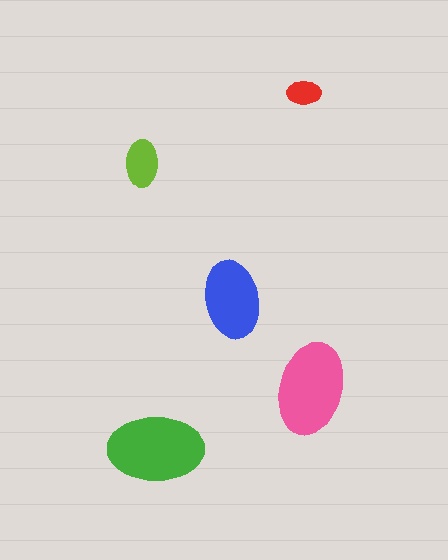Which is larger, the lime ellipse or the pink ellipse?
The pink one.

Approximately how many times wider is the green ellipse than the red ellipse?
About 3 times wider.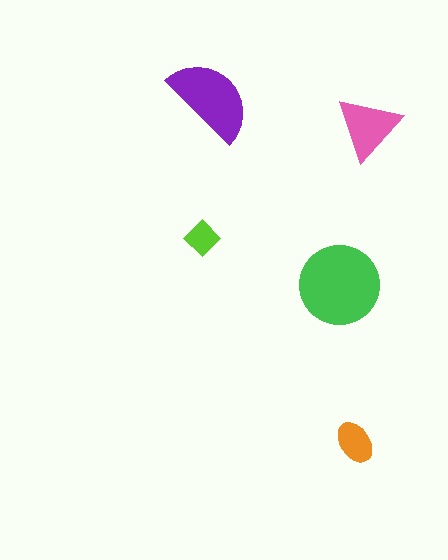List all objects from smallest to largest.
The lime diamond, the orange ellipse, the pink triangle, the purple semicircle, the green circle.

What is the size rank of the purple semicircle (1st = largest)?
2nd.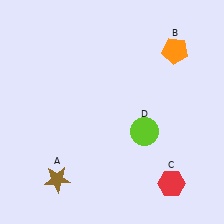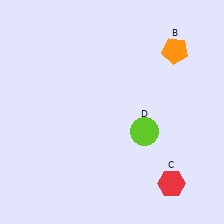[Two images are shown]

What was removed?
The brown star (A) was removed in Image 2.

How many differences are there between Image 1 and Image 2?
There is 1 difference between the two images.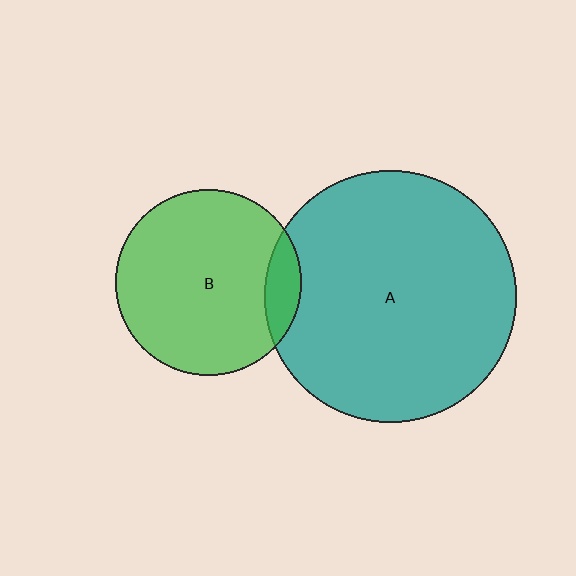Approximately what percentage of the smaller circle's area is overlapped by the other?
Approximately 10%.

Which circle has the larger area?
Circle A (teal).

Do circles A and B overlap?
Yes.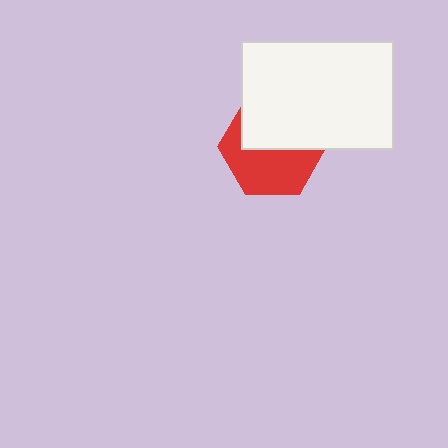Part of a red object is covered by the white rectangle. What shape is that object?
It is a hexagon.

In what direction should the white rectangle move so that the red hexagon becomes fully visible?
The white rectangle should move up. That is the shortest direction to clear the overlap and leave the red hexagon fully visible.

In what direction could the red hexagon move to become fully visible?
The red hexagon could move down. That would shift it out from behind the white rectangle entirely.